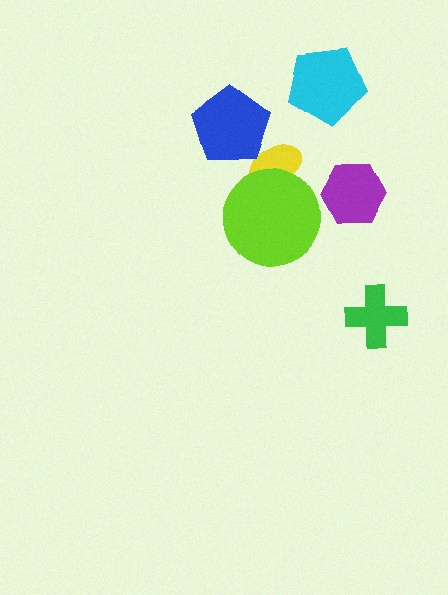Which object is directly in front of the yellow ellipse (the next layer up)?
The blue pentagon is directly in front of the yellow ellipse.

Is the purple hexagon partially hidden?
No, no other shape covers it.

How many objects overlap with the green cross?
0 objects overlap with the green cross.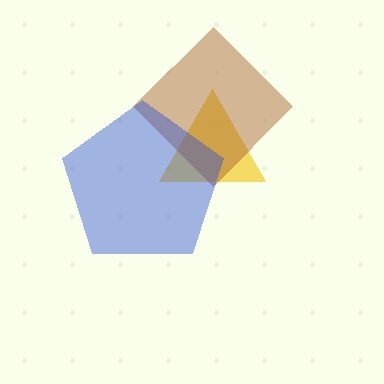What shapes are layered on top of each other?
The layered shapes are: a yellow triangle, a brown diamond, a blue pentagon.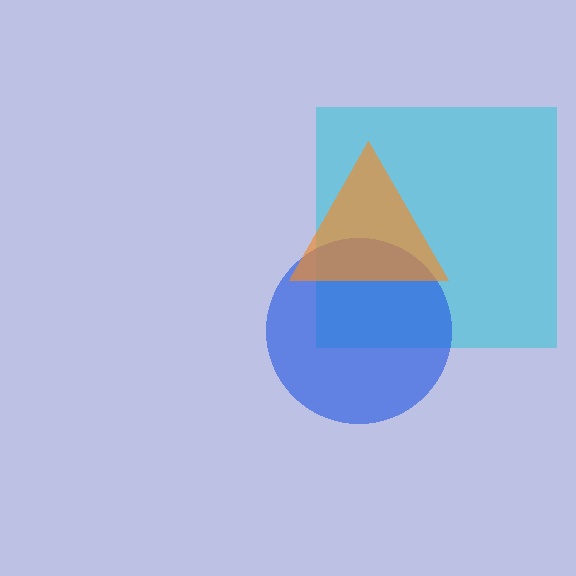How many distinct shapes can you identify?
There are 3 distinct shapes: a cyan square, a blue circle, an orange triangle.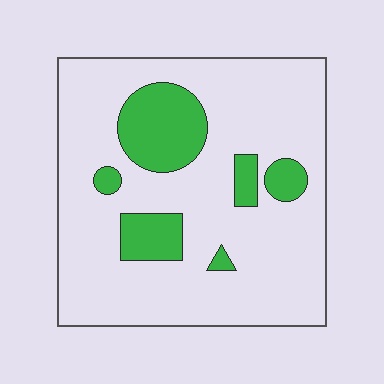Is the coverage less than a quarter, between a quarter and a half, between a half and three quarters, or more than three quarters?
Less than a quarter.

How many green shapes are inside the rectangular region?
6.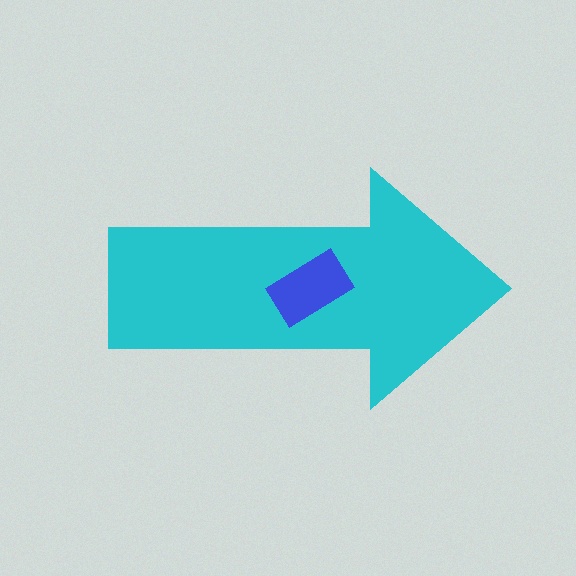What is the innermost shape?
The blue rectangle.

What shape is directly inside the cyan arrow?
The blue rectangle.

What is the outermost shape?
The cyan arrow.